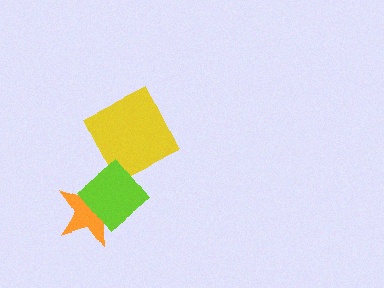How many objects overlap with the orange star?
1 object overlaps with the orange star.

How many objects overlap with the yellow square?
0 objects overlap with the yellow square.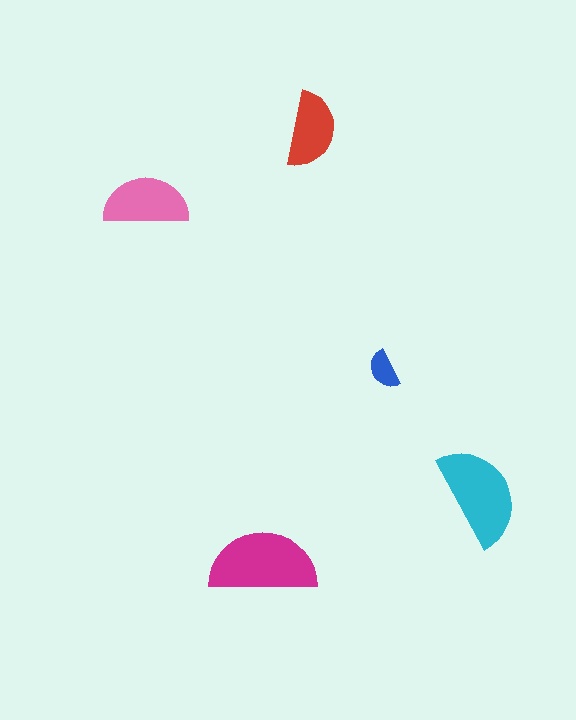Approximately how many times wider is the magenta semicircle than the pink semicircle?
About 1.5 times wider.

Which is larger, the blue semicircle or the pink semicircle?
The pink one.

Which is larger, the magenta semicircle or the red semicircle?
The magenta one.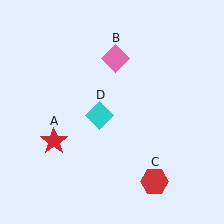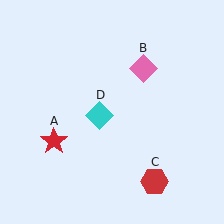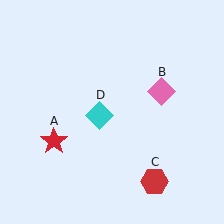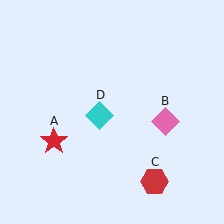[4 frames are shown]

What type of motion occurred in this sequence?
The pink diamond (object B) rotated clockwise around the center of the scene.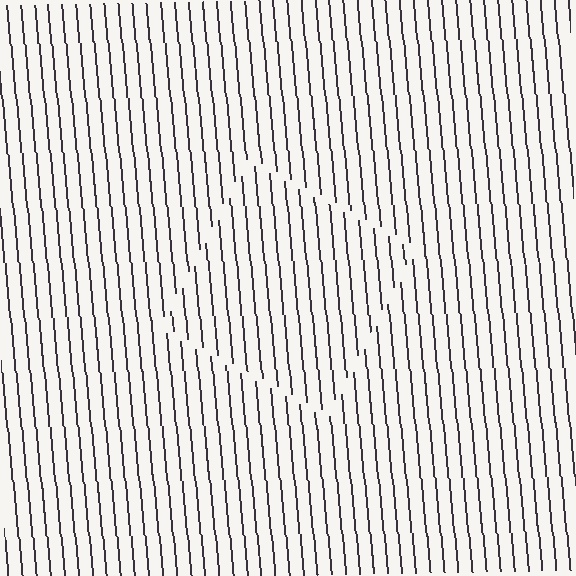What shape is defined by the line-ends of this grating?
An illusory square. The interior of the shape contains the same grating, shifted by half a period — the contour is defined by the phase discontinuity where line-ends from the inner and outer gratings abut.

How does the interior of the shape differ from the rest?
The interior of the shape contains the same grating, shifted by half a period — the contour is defined by the phase discontinuity where line-ends from the inner and outer gratings abut.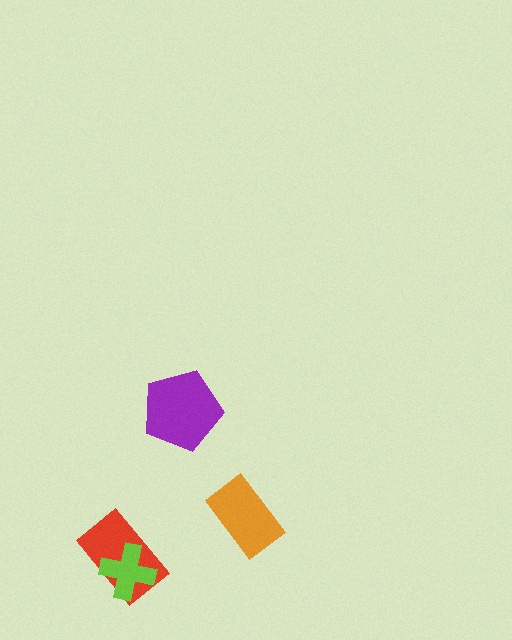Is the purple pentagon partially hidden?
No, no other shape covers it.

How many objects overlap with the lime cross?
1 object overlaps with the lime cross.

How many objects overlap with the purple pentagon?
0 objects overlap with the purple pentagon.